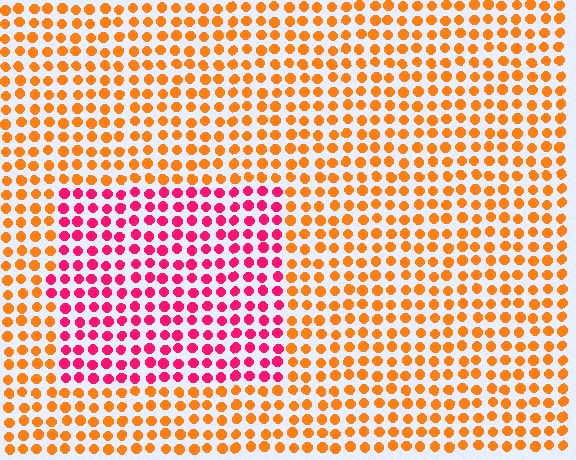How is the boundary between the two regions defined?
The boundary is defined purely by a slight shift in hue (about 52 degrees). Spacing, size, and orientation are identical on both sides.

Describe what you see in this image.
The image is filled with small orange elements in a uniform arrangement. A rectangle-shaped region is visible where the elements are tinted to a slightly different hue, forming a subtle color boundary.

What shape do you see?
I see a rectangle.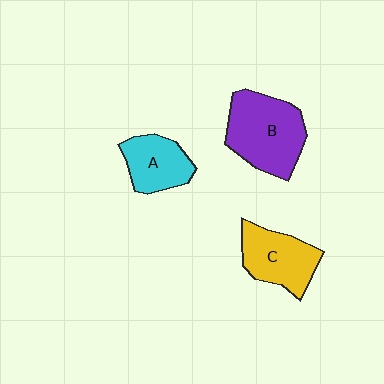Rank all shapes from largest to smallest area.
From largest to smallest: B (purple), C (yellow), A (cyan).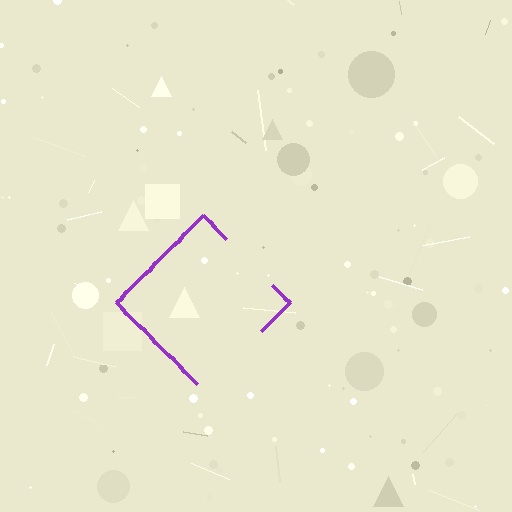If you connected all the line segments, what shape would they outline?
They would outline a diamond.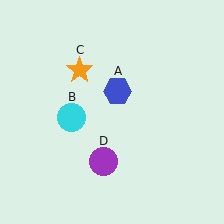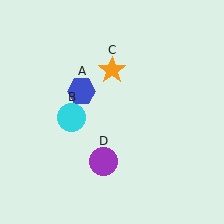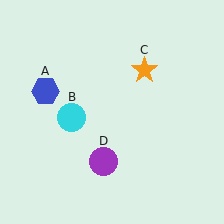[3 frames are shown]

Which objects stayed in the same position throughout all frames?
Cyan circle (object B) and purple circle (object D) remained stationary.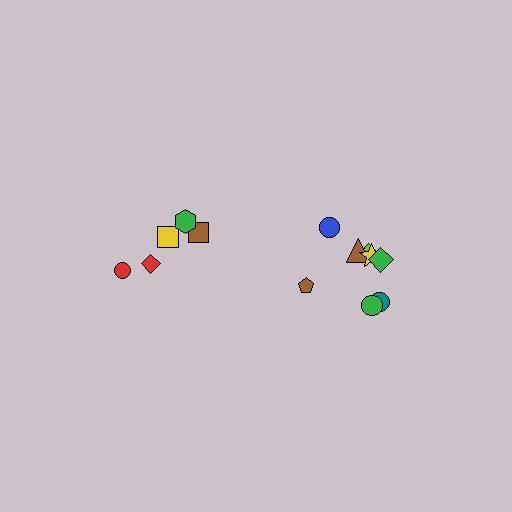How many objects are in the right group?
There are 8 objects.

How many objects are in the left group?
There are 5 objects.